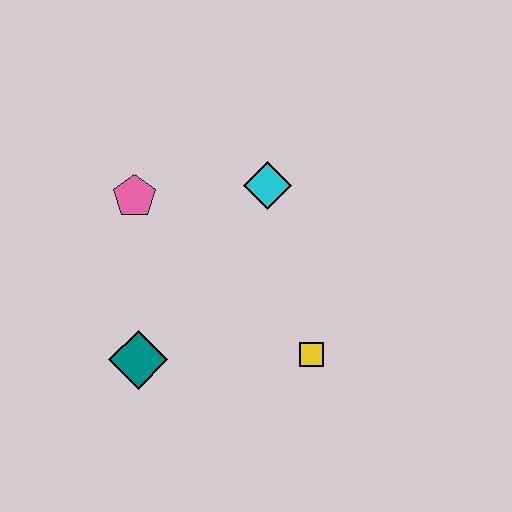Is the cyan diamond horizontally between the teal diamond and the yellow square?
Yes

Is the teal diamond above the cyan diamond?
No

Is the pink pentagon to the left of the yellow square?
Yes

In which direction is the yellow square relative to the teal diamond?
The yellow square is to the right of the teal diamond.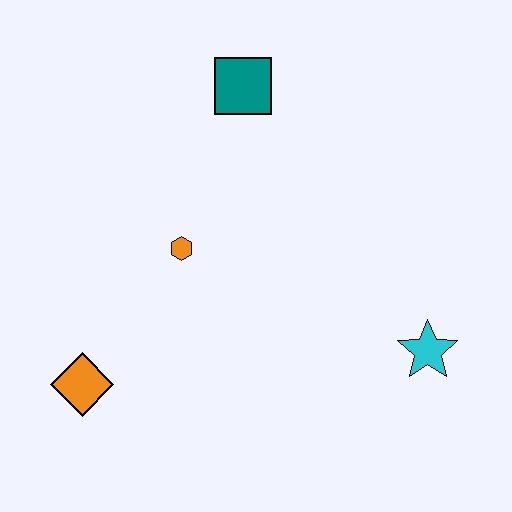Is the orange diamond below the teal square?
Yes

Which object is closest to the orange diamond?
The orange hexagon is closest to the orange diamond.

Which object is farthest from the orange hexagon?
The cyan star is farthest from the orange hexagon.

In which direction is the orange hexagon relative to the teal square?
The orange hexagon is below the teal square.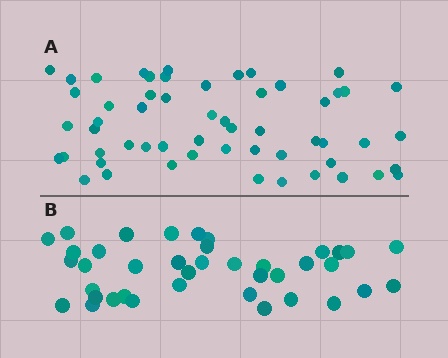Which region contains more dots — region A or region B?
Region A (the top region) has more dots.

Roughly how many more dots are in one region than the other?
Region A has approximately 15 more dots than region B.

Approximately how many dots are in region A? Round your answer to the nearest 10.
About 60 dots. (The exact count is 56, which rounds to 60.)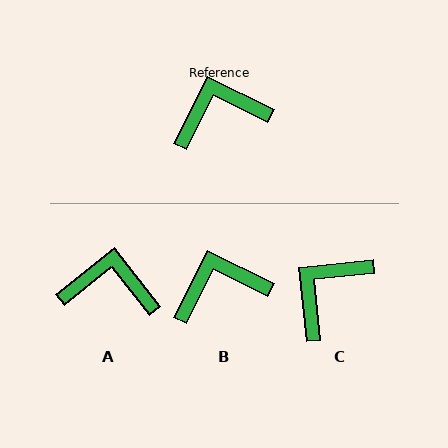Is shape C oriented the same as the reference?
No, it is off by about 33 degrees.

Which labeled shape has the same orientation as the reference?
B.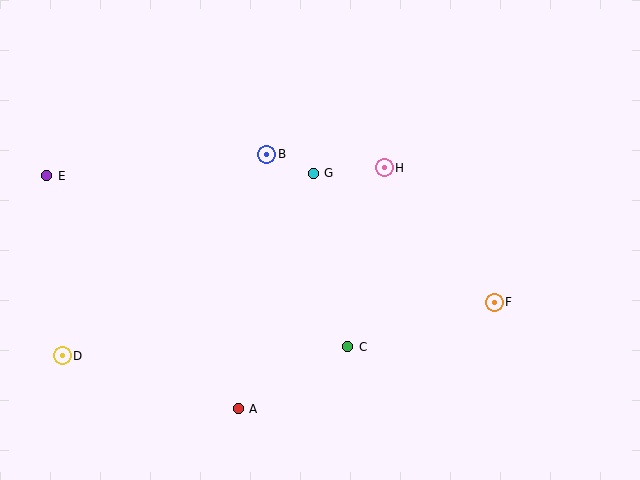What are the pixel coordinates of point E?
Point E is at (47, 176).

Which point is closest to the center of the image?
Point G at (313, 173) is closest to the center.